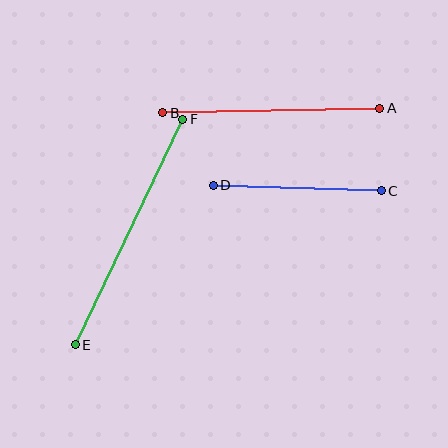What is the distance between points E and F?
The distance is approximately 250 pixels.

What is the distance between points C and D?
The distance is approximately 168 pixels.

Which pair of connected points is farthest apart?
Points E and F are farthest apart.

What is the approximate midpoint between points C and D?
The midpoint is at approximately (297, 188) pixels.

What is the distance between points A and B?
The distance is approximately 217 pixels.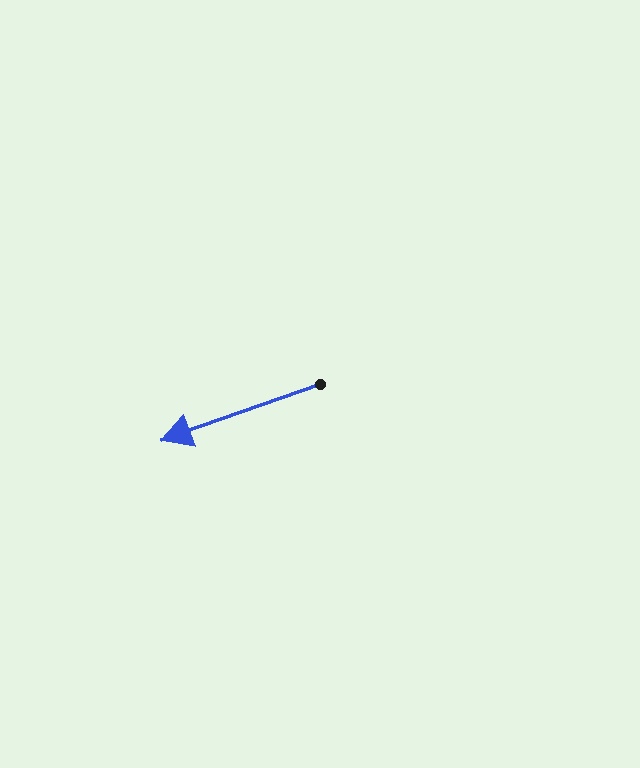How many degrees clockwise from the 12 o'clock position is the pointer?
Approximately 250 degrees.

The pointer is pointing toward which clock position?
Roughly 8 o'clock.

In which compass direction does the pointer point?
West.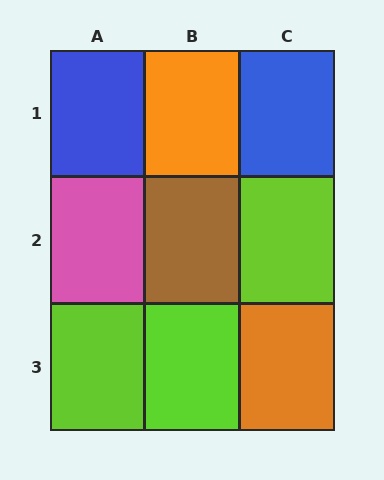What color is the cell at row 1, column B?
Orange.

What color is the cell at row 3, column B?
Lime.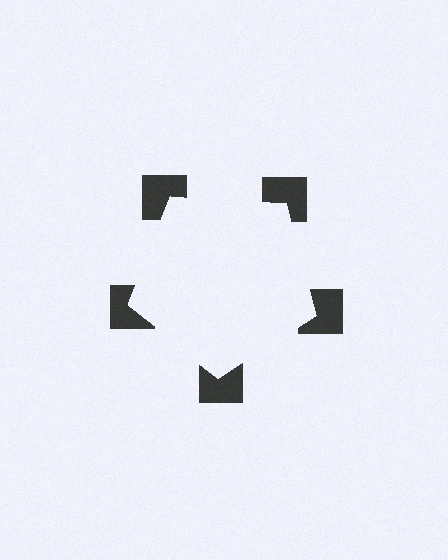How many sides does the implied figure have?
5 sides.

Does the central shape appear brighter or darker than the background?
It typically appears slightly brighter than the background, even though no actual brightness change is drawn.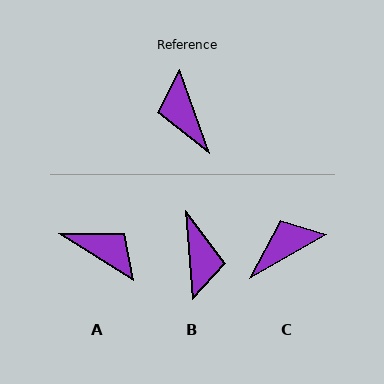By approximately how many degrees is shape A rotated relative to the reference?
Approximately 142 degrees clockwise.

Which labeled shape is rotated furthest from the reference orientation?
B, about 165 degrees away.